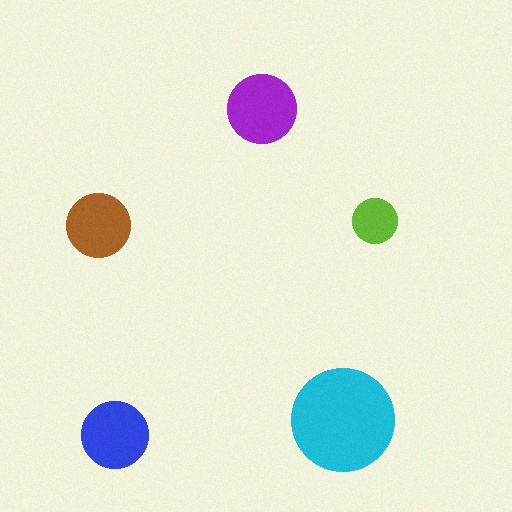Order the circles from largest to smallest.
the cyan one, the purple one, the blue one, the brown one, the lime one.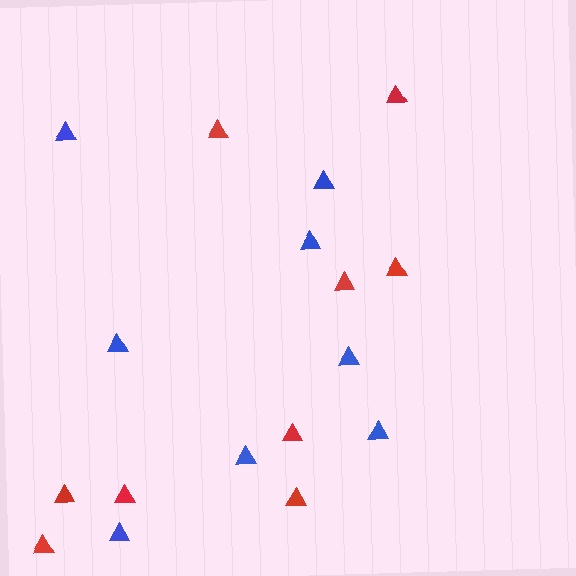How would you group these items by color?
There are 2 groups: one group of blue triangles (8) and one group of red triangles (9).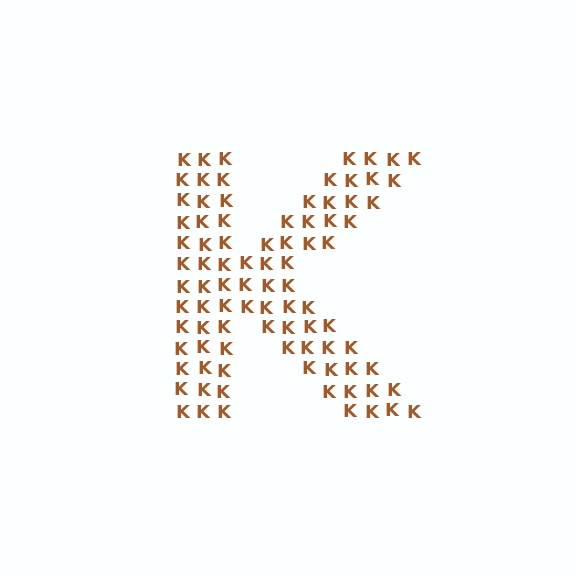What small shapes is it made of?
It is made of small letter K's.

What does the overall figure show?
The overall figure shows the letter K.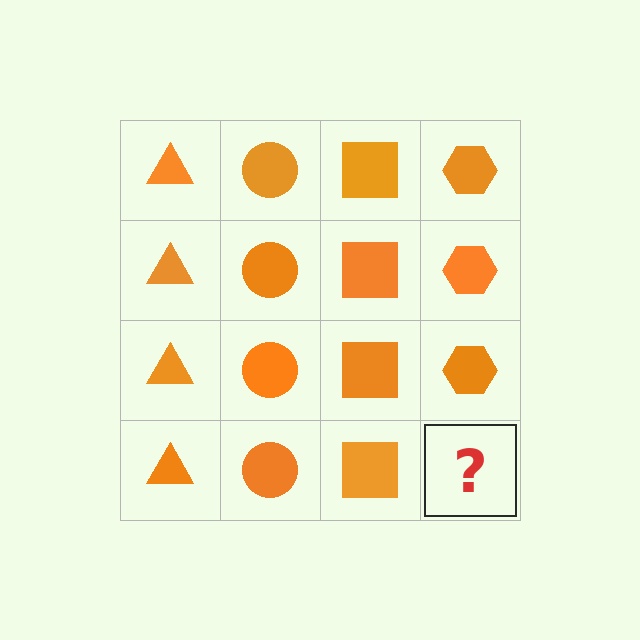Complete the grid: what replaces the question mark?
The question mark should be replaced with an orange hexagon.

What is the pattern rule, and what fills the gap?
The rule is that each column has a consistent shape. The gap should be filled with an orange hexagon.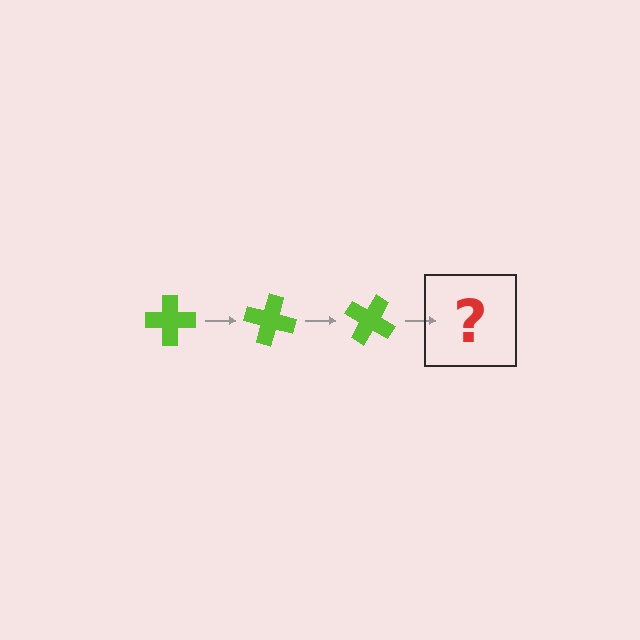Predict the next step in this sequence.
The next step is a lime cross rotated 45 degrees.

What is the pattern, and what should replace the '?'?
The pattern is that the cross rotates 15 degrees each step. The '?' should be a lime cross rotated 45 degrees.